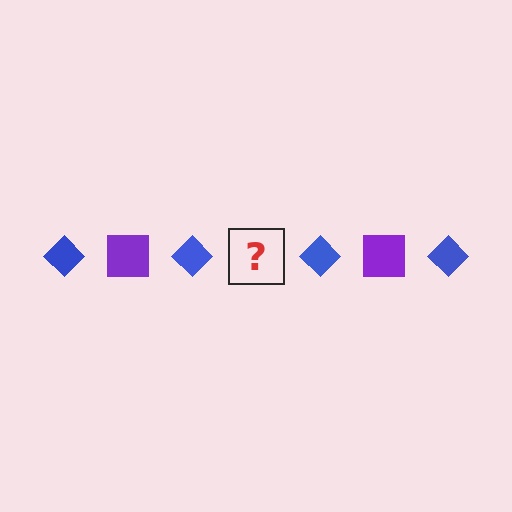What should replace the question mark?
The question mark should be replaced with a purple square.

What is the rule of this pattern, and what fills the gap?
The rule is that the pattern alternates between blue diamond and purple square. The gap should be filled with a purple square.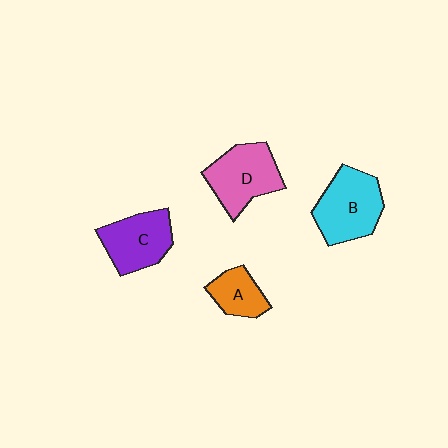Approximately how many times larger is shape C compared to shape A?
Approximately 1.6 times.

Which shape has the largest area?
Shape B (cyan).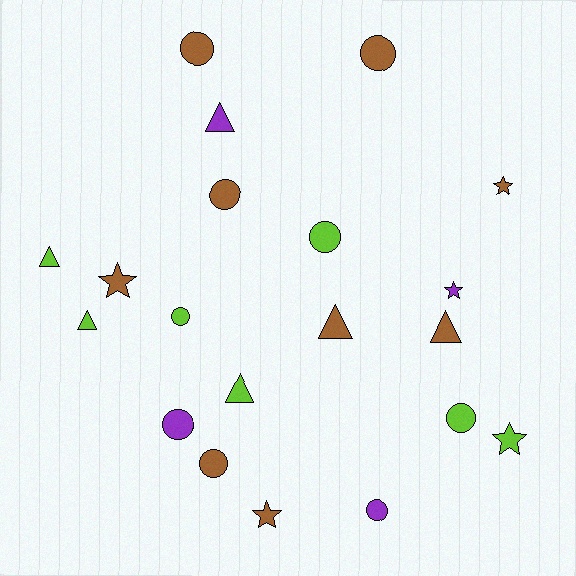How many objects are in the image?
There are 20 objects.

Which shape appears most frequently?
Circle, with 9 objects.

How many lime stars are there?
There is 1 lime star.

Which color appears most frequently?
Brown, with 9 objects.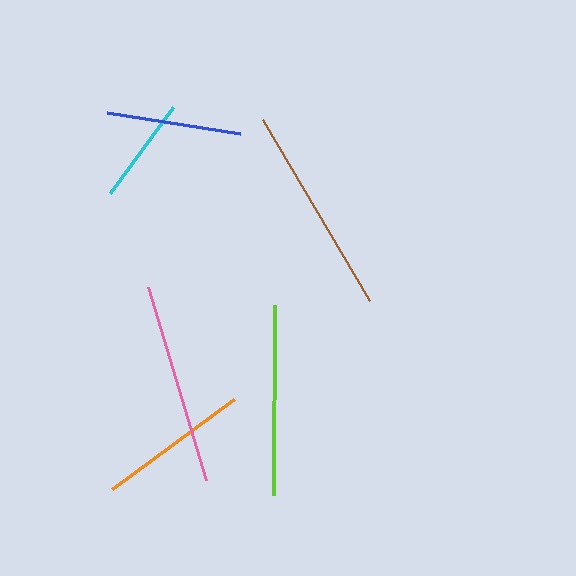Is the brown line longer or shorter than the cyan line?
The brown line is longer than the cyan line.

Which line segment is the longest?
The brown line is the longest at approximately 210 pixels.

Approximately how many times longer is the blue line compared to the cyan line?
The blue line is approximately 1.3 times the length of the cyan line.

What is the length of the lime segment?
The lime segment is approximately 190 pixels long.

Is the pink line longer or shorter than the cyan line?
The pink line is longer than the cyan line.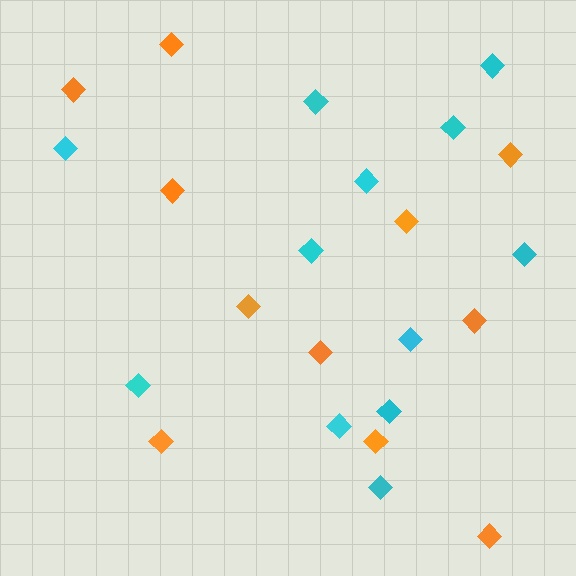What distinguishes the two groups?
There are 2 groups: one group of orange diamonds (11) and one group of cyan diamonds (12).